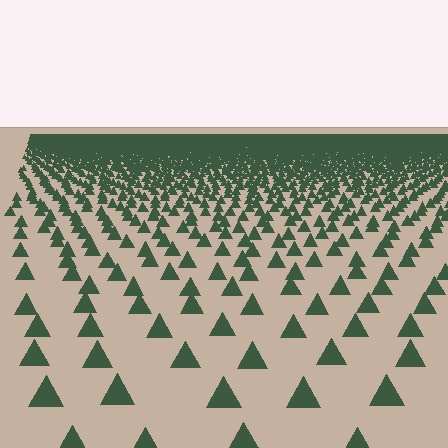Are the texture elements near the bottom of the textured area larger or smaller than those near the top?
Larger. Near the bottom, elements are closer to the viewer and appear at a bigger on-screen size.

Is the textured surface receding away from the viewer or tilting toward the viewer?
The surface is receding away from the viewer. Texture elements get smaller and denser toward the top.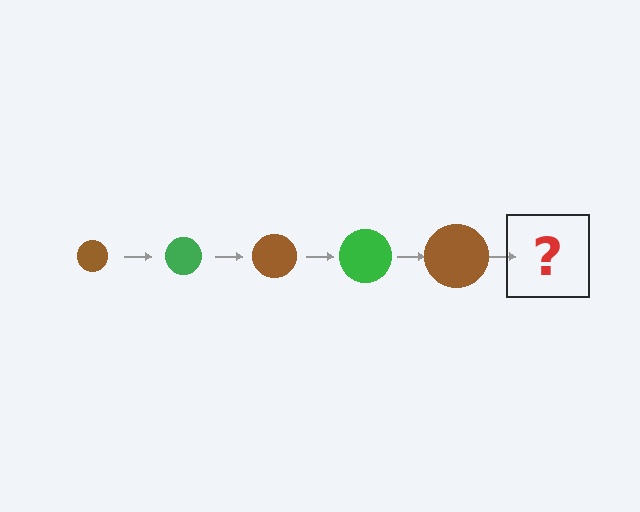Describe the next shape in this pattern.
It should be a green circle, larger than the previous one.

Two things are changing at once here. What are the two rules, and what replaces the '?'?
The two rules are that the circle grows larger each step and the color cycles through brown and green. The '?' should be a green circle, larger than the previous one.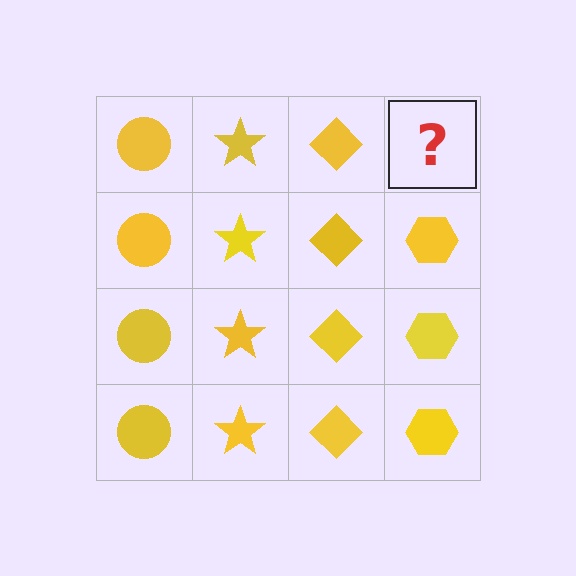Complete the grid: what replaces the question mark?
The question mark should be replaced with a yellow hexagon.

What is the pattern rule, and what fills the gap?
The rule is that each column has a consistent shape. The gap should be filled with a yellow hexagon.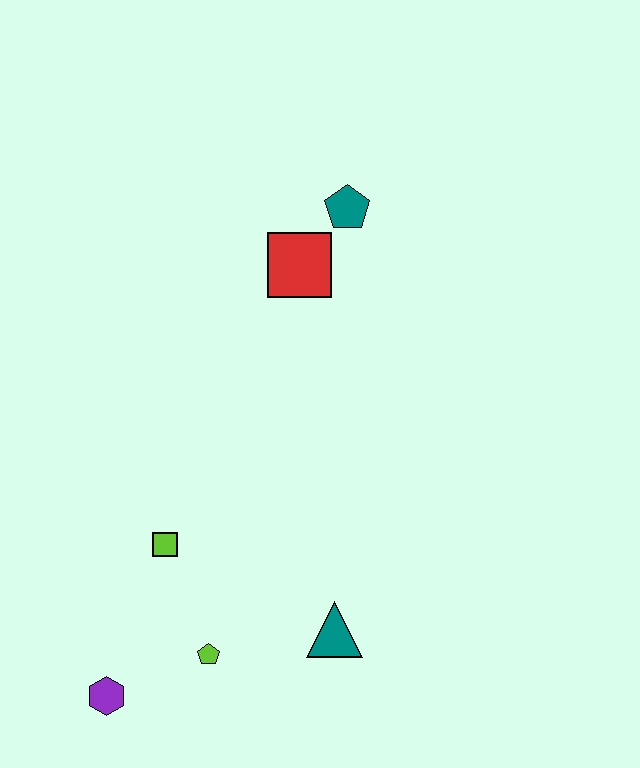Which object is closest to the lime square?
The lime pentagon is closest to the lime square.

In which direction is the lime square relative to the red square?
The lime square is below the red square.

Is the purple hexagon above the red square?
No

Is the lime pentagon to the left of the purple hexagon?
No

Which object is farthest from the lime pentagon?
The teal pentagon is farthest from the lime pentagon.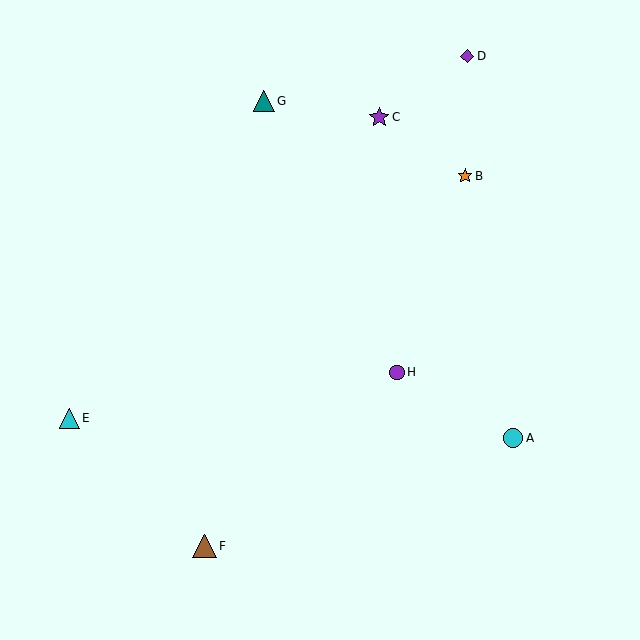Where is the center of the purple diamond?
The center of the purple diamond is at (467, 56).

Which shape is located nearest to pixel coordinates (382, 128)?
The purple star (labeled C) at (379, 117) is nearest to that location.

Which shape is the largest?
The brown triangle (labeled F) is the largest.